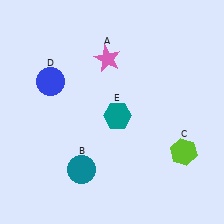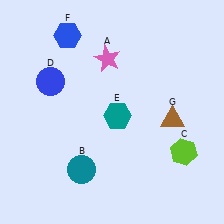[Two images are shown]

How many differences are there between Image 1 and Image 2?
There are 2 differences between the two images.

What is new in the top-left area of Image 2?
A blue hexagon (F) was added in the top-left area of Image 2.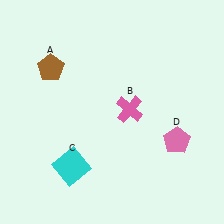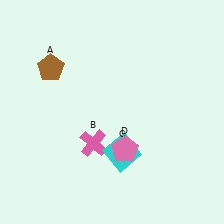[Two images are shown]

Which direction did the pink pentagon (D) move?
The pink pentagon (D) moved left.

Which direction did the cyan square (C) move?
The cyan square (C) moved right.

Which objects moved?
The objects that moved are: the pink cross (B), the cyan square (C), the pink pentagon (D).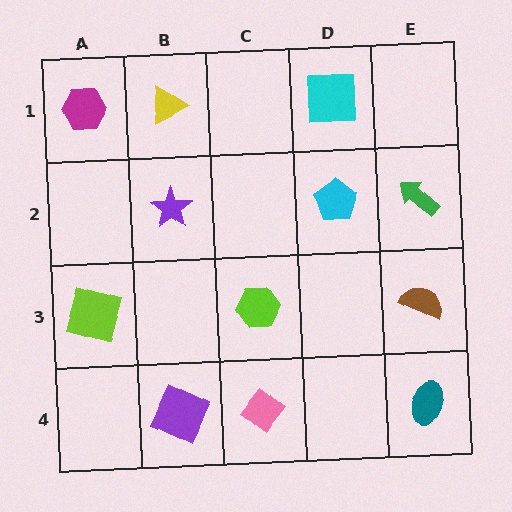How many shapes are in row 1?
3 shapes.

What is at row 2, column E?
A green arrow.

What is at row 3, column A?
A lime square.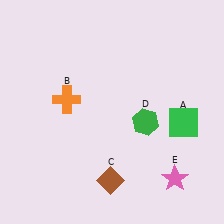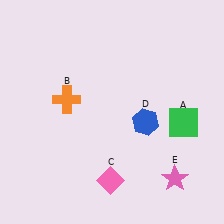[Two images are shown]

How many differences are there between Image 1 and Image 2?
There are 2 differences between the two images.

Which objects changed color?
C changed from brown to pink. D changed from green to blue.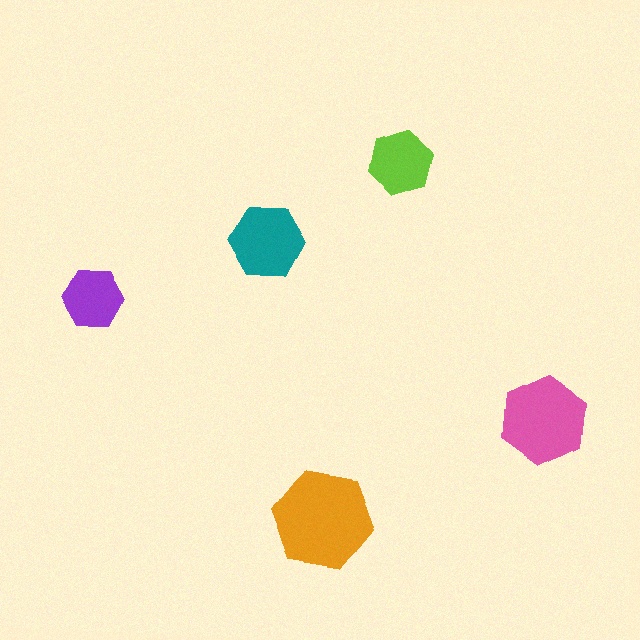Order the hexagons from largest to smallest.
the orange one, the pink one, the teal one, the lime one, the purple one.